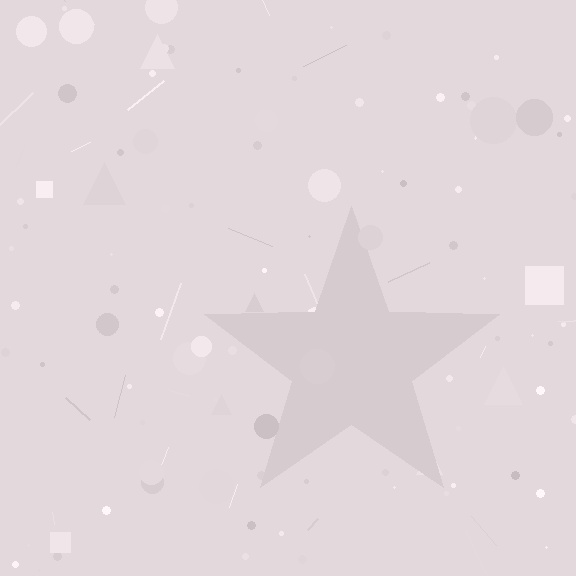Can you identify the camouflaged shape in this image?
The camouflaged shape is a star.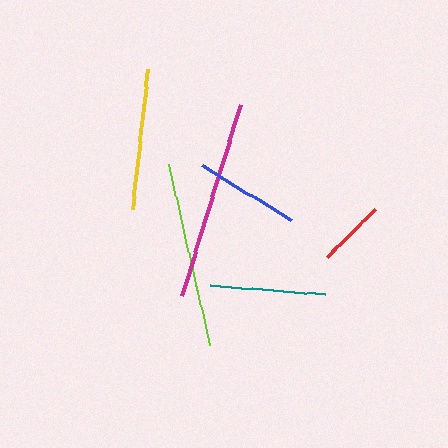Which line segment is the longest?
The magenta line is the longest at approximately 200 pixels.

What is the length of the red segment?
The red segment is approximately 68 pixels long.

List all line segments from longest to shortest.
From longest to shortest: magenta, lime, yellow, teal, blue, red.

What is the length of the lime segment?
The lime segment is approximately 187 pixels long.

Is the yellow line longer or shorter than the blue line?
The yellow line is longer than the blue line.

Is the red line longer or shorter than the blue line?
The blue line is longer than the red line.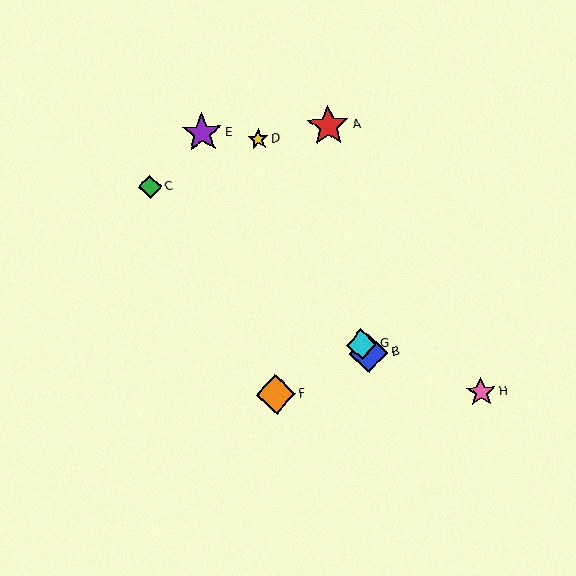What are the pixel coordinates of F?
Object F is at (276, 394).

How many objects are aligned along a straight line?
3 objects (B, E, G) are aligned along a straight line.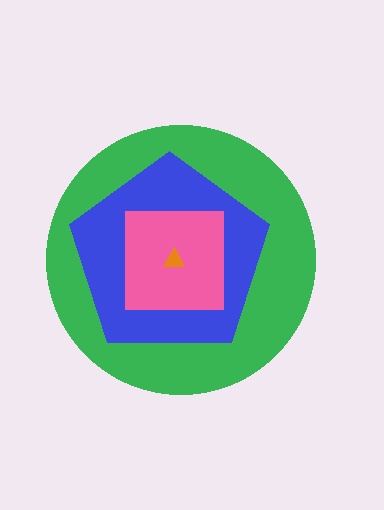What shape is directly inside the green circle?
The blue pentagon.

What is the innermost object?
The orange triangle.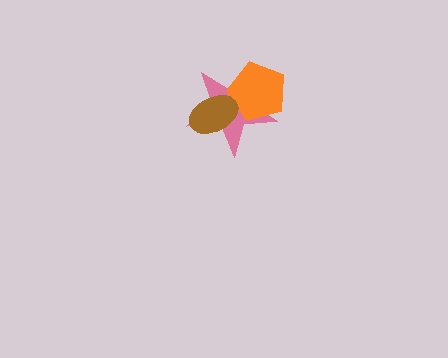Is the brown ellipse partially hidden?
No, no other shape covers it.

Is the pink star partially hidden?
Yes, it is partially covered by another shape.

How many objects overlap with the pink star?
2 objects overlap with the pink star.